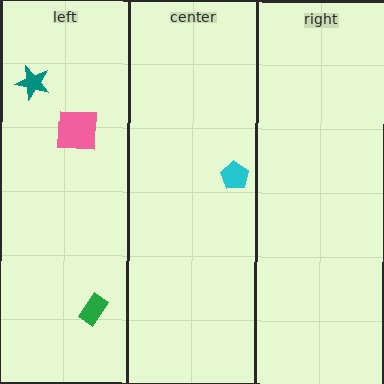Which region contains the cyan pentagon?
The center region.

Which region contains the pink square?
The left region.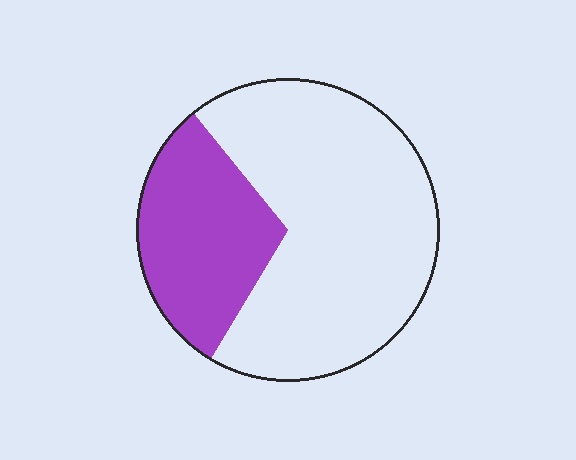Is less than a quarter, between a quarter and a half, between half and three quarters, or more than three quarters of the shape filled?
Between a quarter and a half.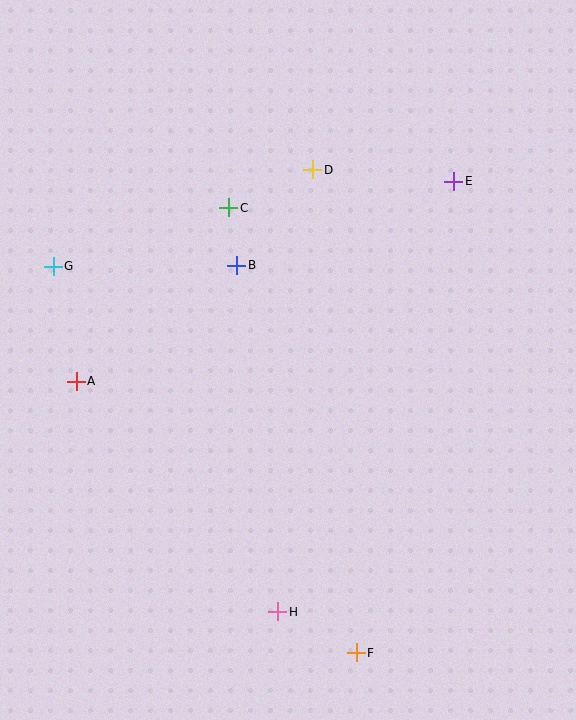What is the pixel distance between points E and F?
The distance between E and F is 482 pixels.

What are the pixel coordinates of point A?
Point A is at (76, 381).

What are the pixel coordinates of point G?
Point G is at (53, 266).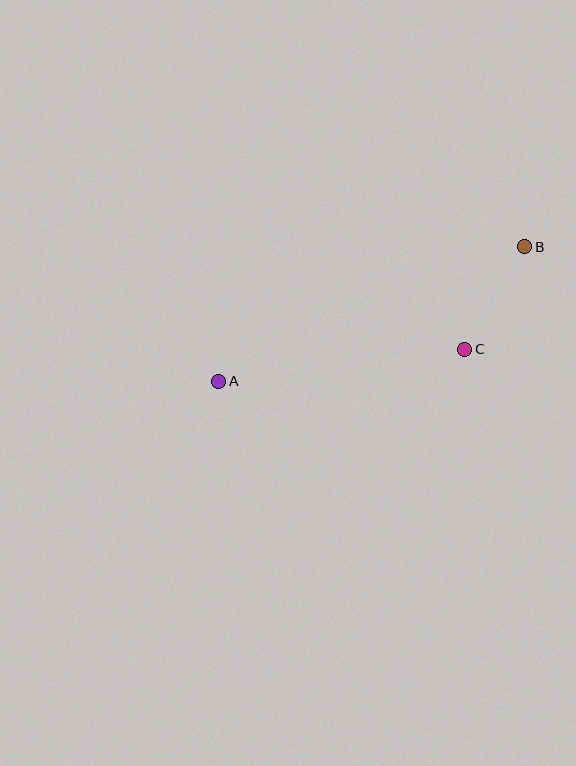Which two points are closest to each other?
Points B and C are closest to each other.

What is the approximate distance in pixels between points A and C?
The distance between A and C is approximately 248 pixels.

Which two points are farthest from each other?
Points A and B are farthest from each other.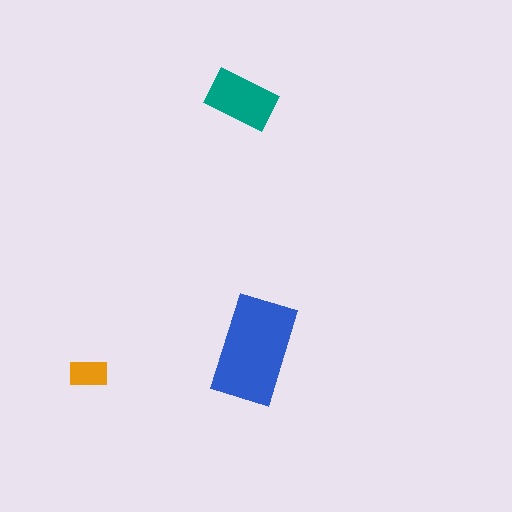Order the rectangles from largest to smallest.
the blue one, the teal one, the orange one.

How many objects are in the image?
There are 3 objects in the image.